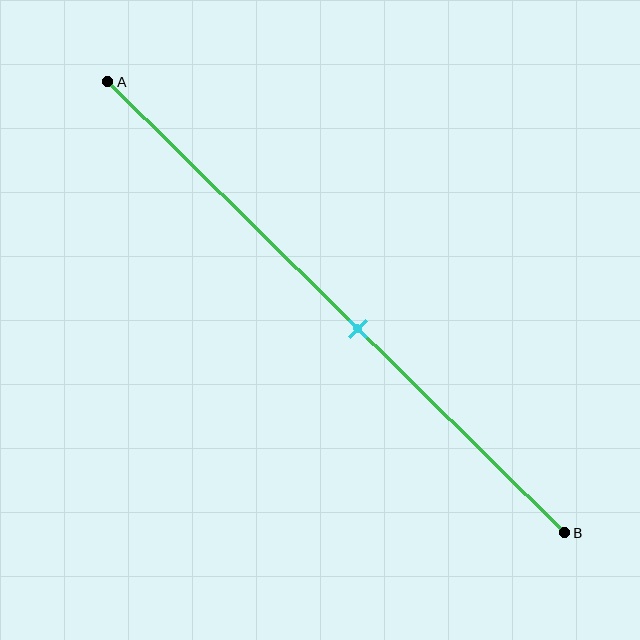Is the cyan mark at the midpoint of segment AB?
No, the mark is at about 55% from A, not at the 50% midpoint.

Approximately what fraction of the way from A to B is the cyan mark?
The cyan mark is approximately 55% of the way from A to B.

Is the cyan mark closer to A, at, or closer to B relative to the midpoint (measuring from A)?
The cyan mark is closer to point B than the midpoint of segment AB.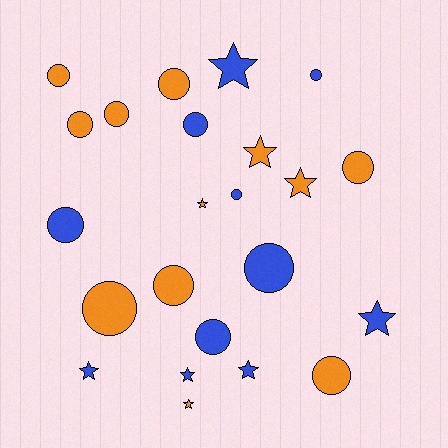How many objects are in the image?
There are 23 objects.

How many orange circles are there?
There are 8 orange circles.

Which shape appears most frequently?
Circle, with 14 objects.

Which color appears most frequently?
Orange, with 12 objects.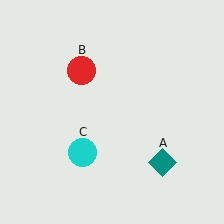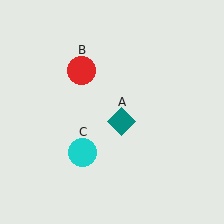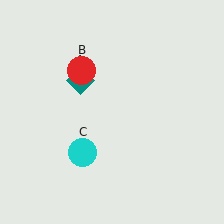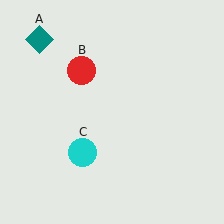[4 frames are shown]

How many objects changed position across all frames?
1 object changed position: teal diamond (object A).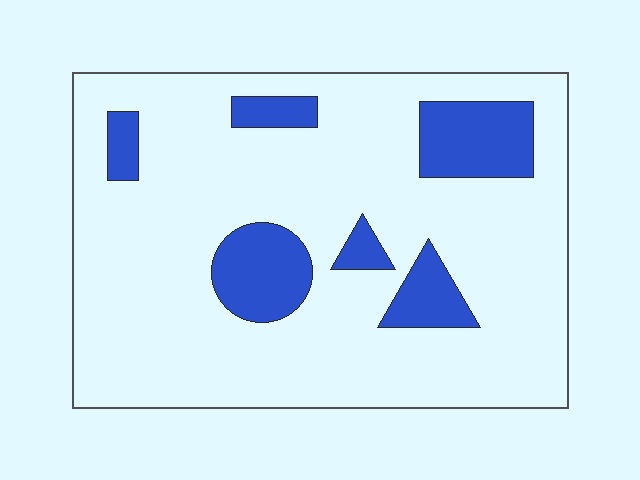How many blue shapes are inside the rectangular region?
6.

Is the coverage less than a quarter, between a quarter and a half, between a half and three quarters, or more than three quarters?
Less than a quarter.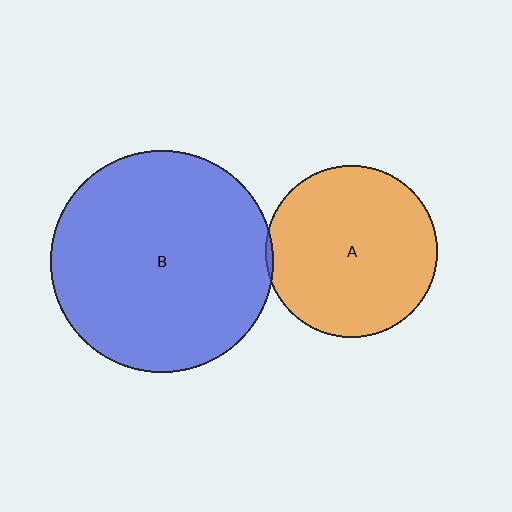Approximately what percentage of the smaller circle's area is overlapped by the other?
Approximately 5%.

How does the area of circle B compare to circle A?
Approximately 1.7 times.